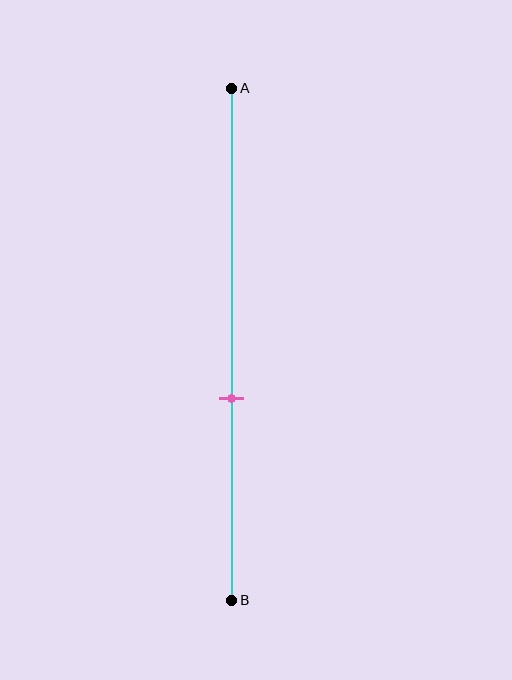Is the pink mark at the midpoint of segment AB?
No, the mark is at about 60% from A, not at the 50% midpoint.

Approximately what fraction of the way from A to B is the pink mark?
The pink mark is approximately 60% of the way from A to B.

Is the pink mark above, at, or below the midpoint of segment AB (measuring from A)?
The pink mark is below the midpoint of segment AB.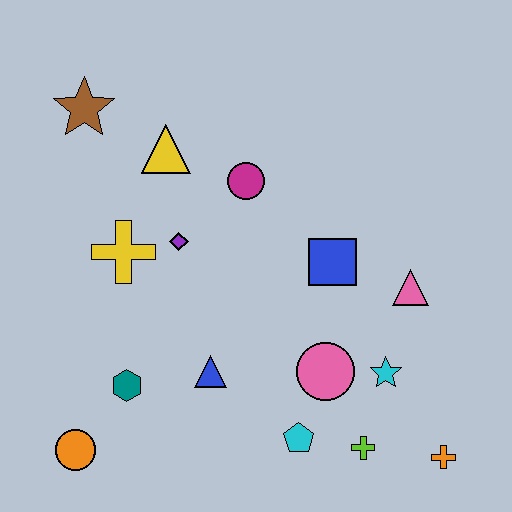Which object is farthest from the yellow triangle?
The orange cross is farthest from the yellow triangle.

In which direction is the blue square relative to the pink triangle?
The blue square is to the left of the pink triangle.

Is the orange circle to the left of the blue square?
Yes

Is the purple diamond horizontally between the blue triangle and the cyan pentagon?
No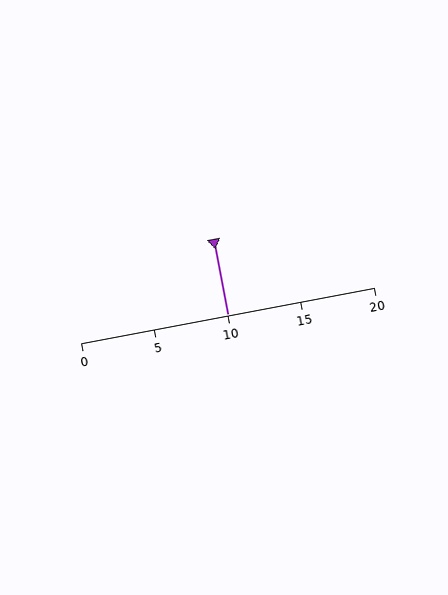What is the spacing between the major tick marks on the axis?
The major ticks are spaced 5 apart.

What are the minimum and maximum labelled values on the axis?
The axis runs from 0 to 20.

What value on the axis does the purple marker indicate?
The marker indicates approximately 10.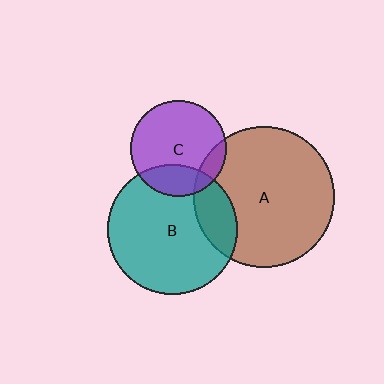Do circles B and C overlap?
Yes.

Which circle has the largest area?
Circle A (brown).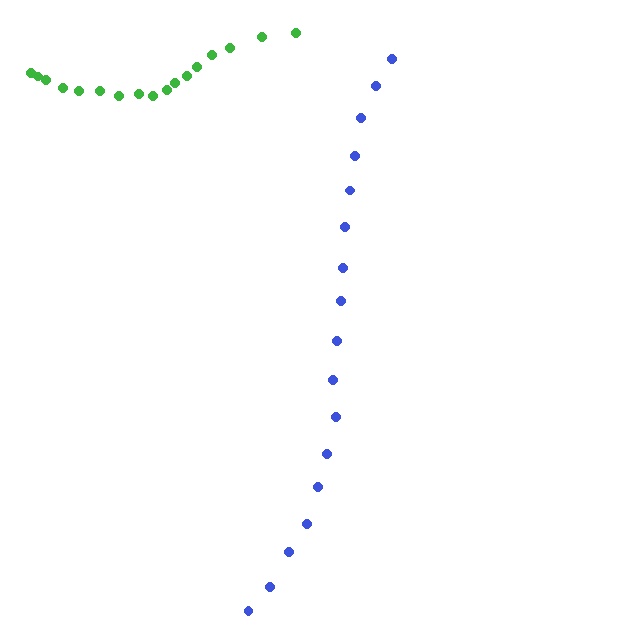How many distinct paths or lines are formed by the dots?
There are 2 distinct paths.